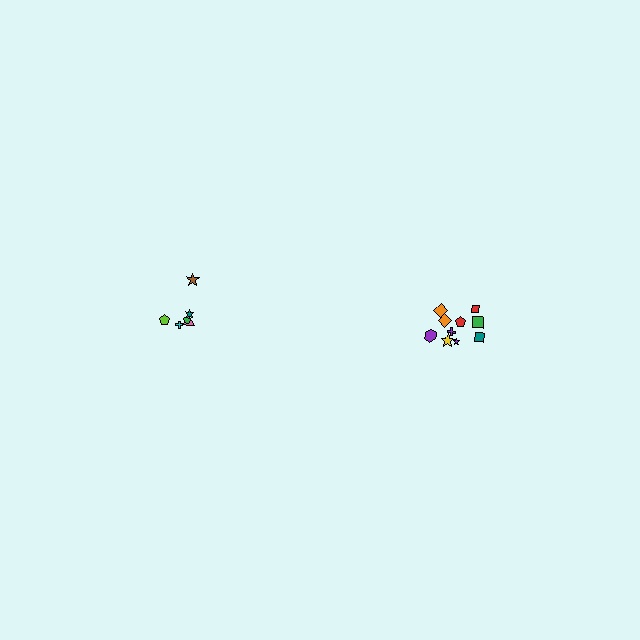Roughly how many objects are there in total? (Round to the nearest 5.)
Roughly 15 objects in total.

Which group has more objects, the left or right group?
The right group.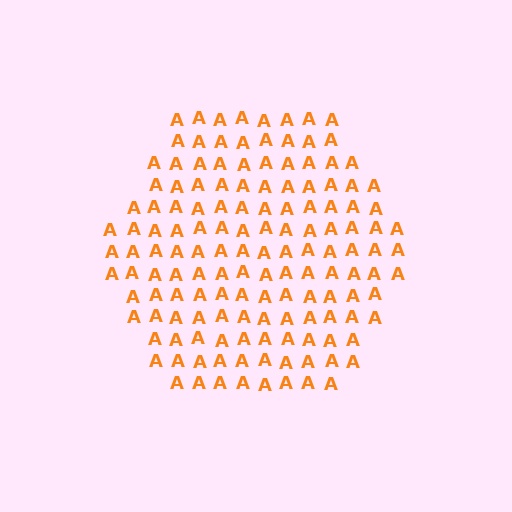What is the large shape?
The large shape is a hexagon.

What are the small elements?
The small elements are letter A's.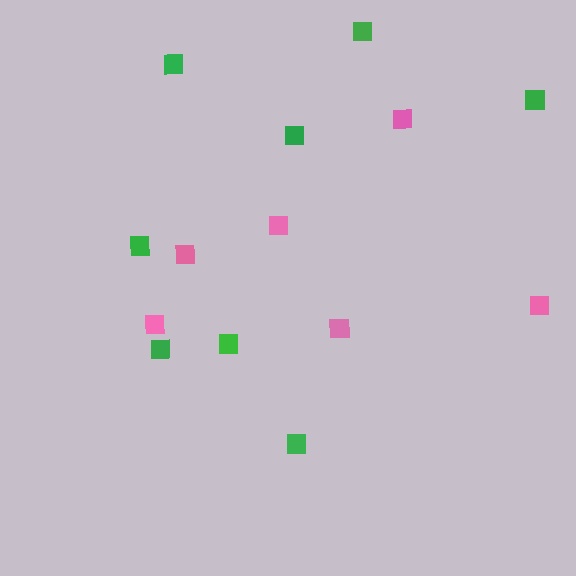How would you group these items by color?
There are 2 groups: one group of pink squares (6) and one group of green squares (8).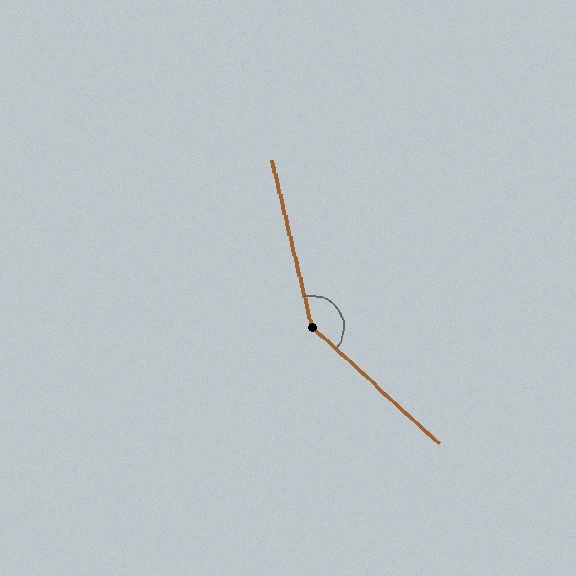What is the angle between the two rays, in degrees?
Approximately 146 degrees.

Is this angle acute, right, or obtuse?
It is obtuse.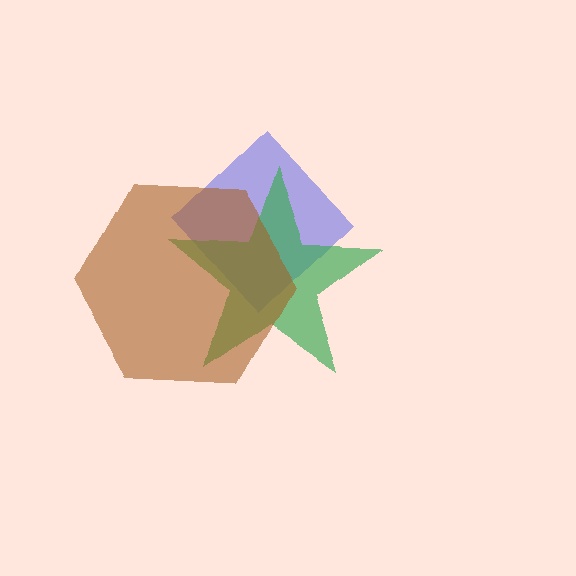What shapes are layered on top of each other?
The layered shapes are: a blue diamond, a green star, a brown hexagon.